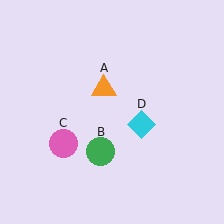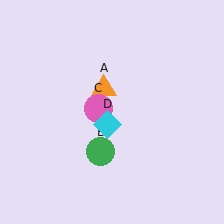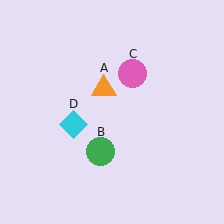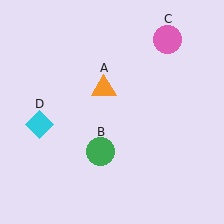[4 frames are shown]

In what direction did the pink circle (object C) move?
The pink circle (object C) moved up and to the right.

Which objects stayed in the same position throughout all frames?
Orange triangle (object A) and green circle (object B) remained stationary.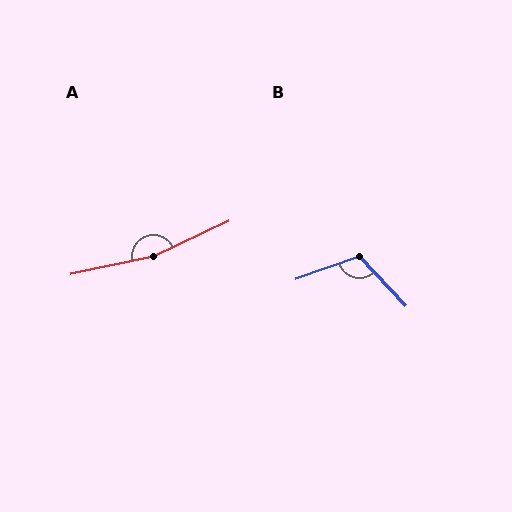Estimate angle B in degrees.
Approximately 114 degrees.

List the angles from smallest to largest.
B (114°), A (167°).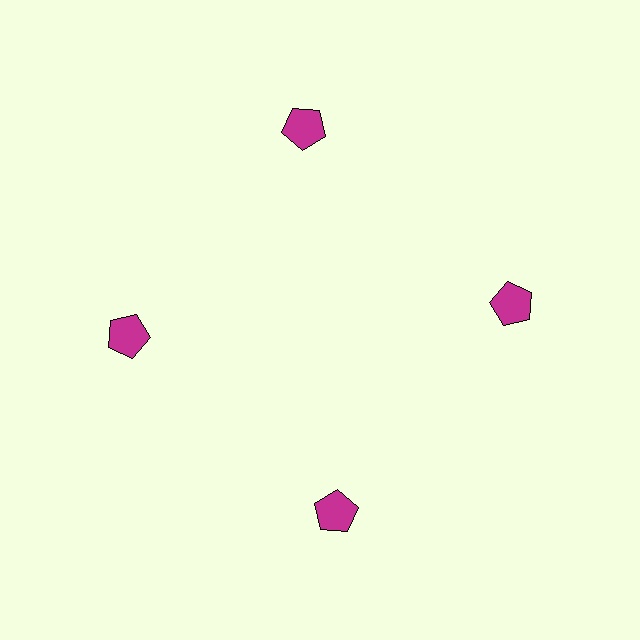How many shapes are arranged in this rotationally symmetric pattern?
There are 4 shapes, arranged in 4 groups of 1.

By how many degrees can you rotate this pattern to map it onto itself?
The pattern maps onto itself every 90 degrees of rotation.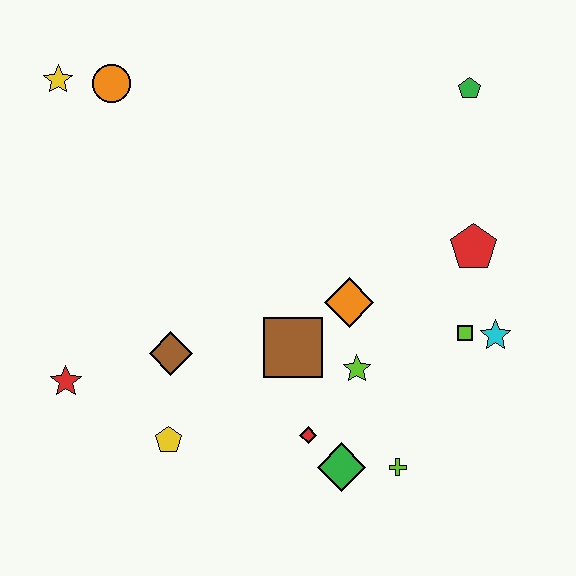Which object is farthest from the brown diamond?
The green pentagon is farthest from the brown diamond.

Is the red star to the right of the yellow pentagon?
No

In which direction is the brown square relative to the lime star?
The brown square is to the left of the lime star.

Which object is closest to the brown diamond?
The yellow pentagon is closest to the brown diamond.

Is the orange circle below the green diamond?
No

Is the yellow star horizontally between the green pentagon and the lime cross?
No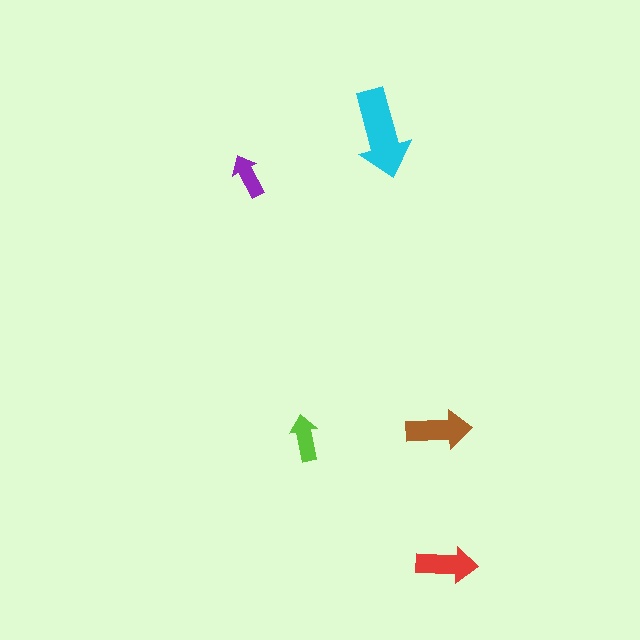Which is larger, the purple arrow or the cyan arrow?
The cyan one.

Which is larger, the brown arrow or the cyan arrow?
The cyan one.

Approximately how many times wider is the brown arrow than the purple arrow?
About 1.5 times wider.